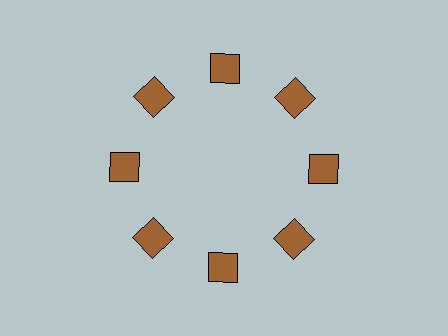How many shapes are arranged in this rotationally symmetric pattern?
There are 8 shapes, arranged in 8 groups of 1.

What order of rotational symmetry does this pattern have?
This pattern has 8-fold rotational symmetry.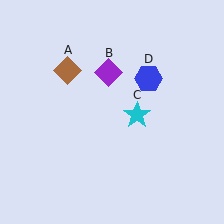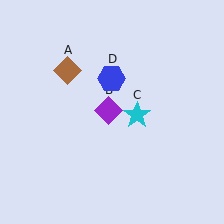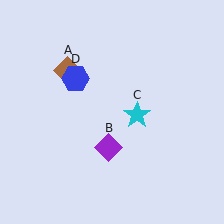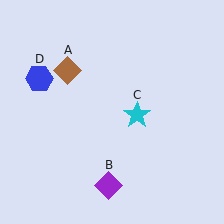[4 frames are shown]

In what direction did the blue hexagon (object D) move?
The blue hexagon (object D) moved left.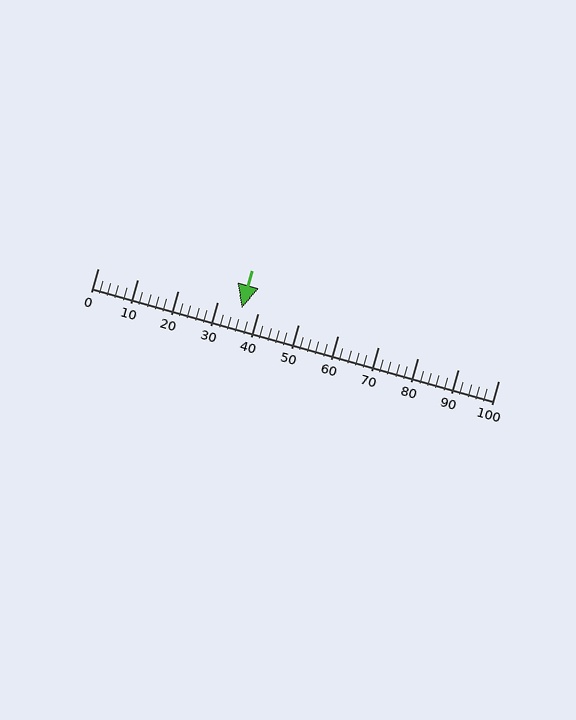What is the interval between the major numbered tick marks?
The major tick marks are spaced 10 units apart.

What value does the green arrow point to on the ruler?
The green arrow points to approximately 36.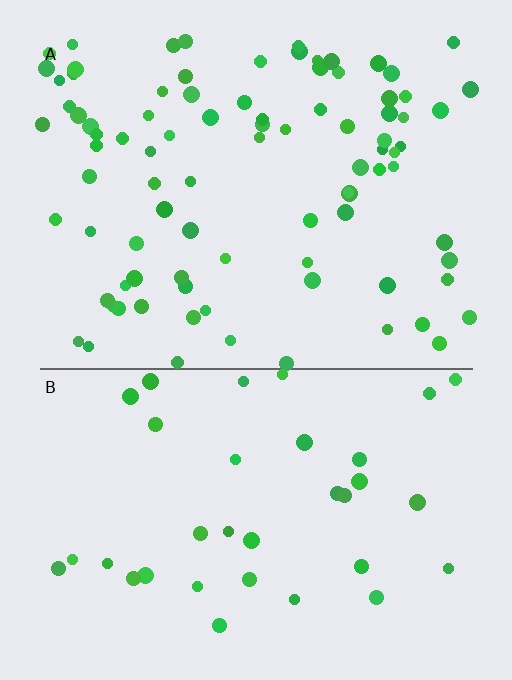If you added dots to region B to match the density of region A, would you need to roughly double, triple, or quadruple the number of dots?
Approximately triple.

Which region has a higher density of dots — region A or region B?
A (the top).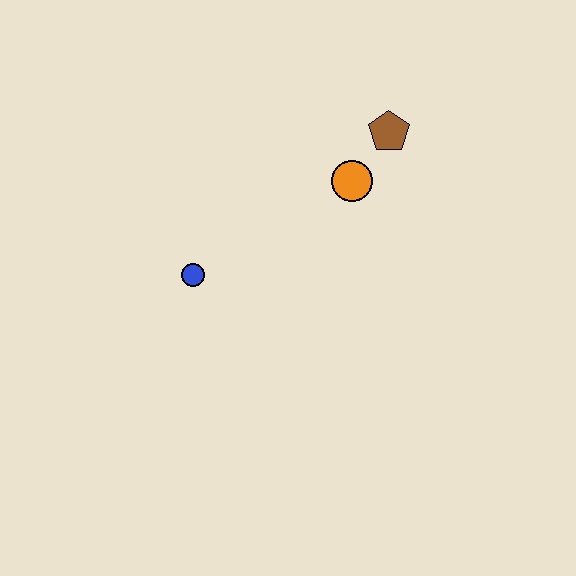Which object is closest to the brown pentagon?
The orange circle is closest to the brown pentagon.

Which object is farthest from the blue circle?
The brown pentagon is farthest from the blue circle.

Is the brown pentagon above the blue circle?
Yes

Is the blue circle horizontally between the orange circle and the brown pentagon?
No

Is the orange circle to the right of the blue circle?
Yes